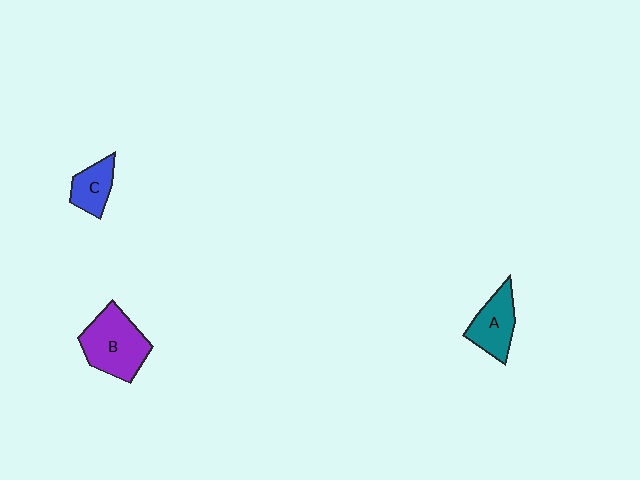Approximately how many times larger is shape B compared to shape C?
Approximately 1.9 times.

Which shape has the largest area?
Shape B (purple).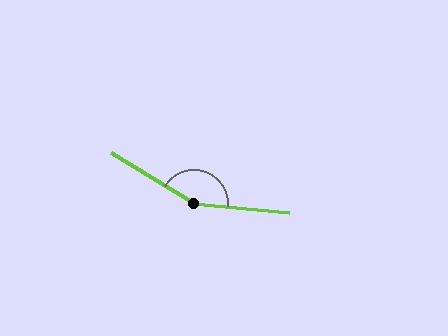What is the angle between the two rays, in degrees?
Approximately 154 degrees.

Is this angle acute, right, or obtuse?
It is obtuse.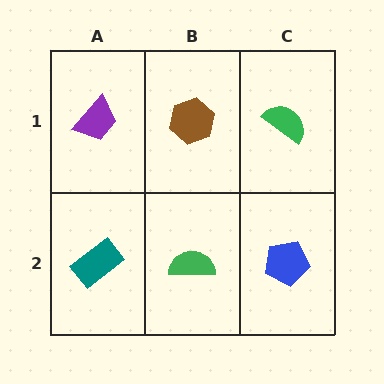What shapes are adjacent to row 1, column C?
A blue pentagon (row 2, column C), a brown hexagon (row 1, column B).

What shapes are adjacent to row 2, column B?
A brown hexagon (row 1, column B), a teal rectangle (row 2, column A), a blue pentagon (row 2, column C).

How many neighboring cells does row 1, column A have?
2.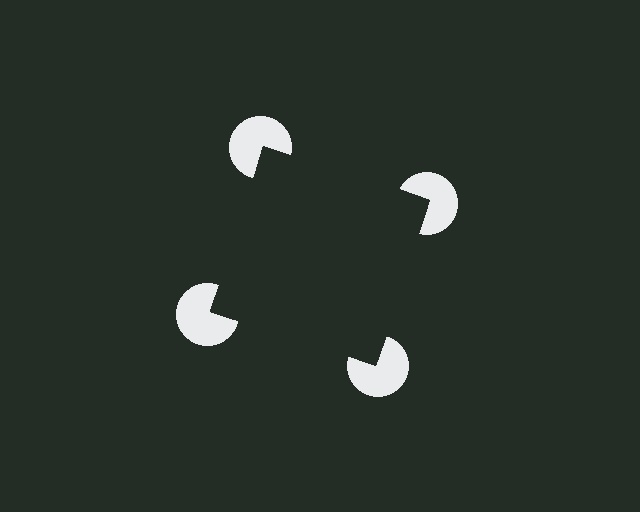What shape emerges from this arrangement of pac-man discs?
An illusory square — its edges are inferred from the aligned wedge cuts in the pac-man discs, not physically drawn.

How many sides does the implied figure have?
4 sides.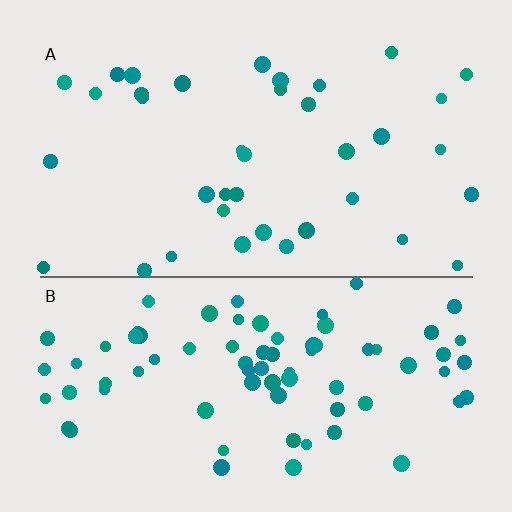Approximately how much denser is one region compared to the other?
Approximately 2.1× — region B over region A.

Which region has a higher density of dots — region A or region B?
B (the bottom).